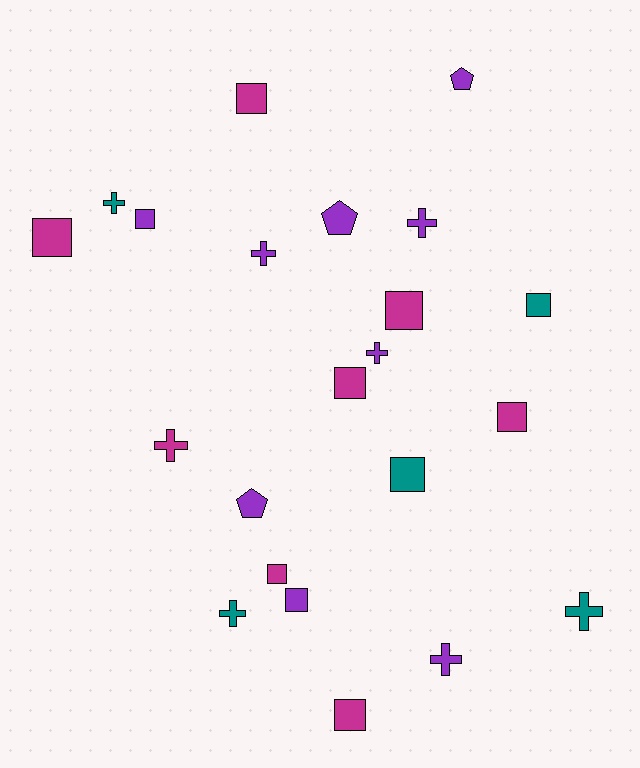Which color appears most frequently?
Purple, with 9 objects.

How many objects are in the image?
There are 22 objects.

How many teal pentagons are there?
There are no teal pentagons.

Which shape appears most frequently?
Square, with 11 objects.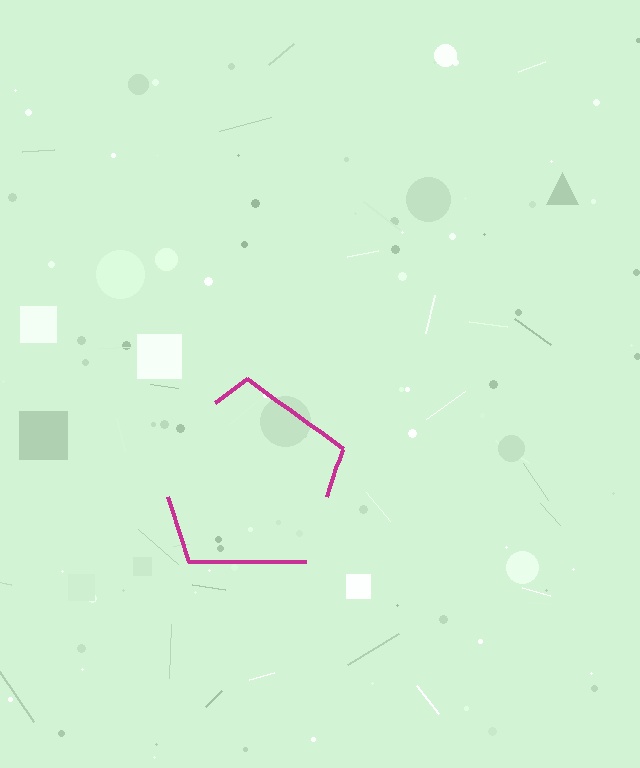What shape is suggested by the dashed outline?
The dashed outline suggests a pentagon.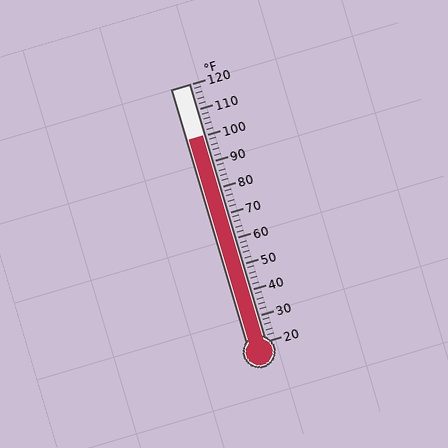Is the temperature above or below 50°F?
The temperature is above 50°F.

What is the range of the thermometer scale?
The thermometer scale ranges from 20°F to 120°F.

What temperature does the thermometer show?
The thermometer shows approximately 100°F.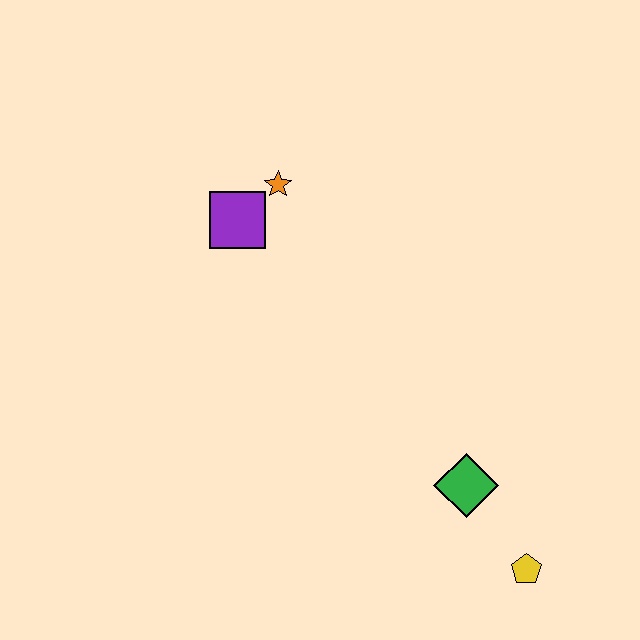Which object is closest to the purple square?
The orange star is closest to the purple square.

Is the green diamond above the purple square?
No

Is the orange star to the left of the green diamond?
Yes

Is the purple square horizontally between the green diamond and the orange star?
No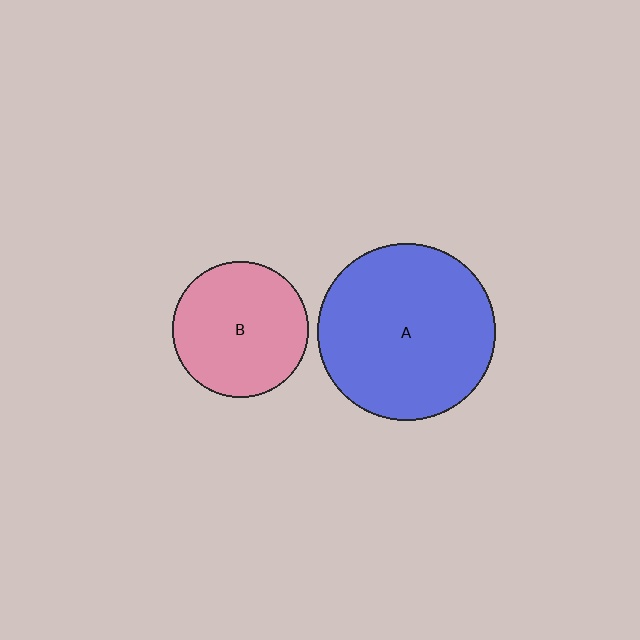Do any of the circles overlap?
No, none of the circles overlap.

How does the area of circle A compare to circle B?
Approximately 1.7 times.